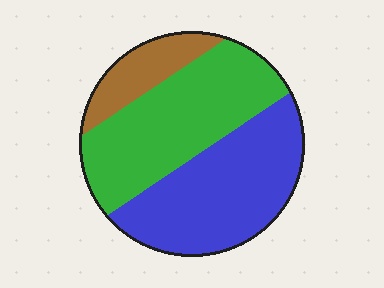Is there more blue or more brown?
Blue.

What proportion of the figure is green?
Green takes up about two fifths (2/5) of the figure.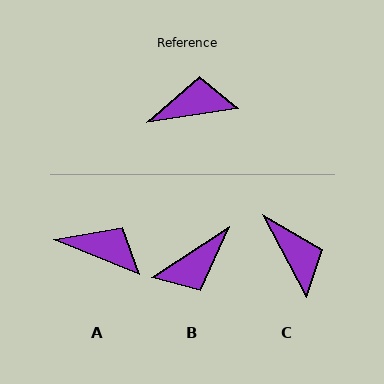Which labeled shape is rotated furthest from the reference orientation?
B, about 156 degrees away.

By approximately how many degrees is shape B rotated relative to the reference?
Approximately 156 degrees clockwise.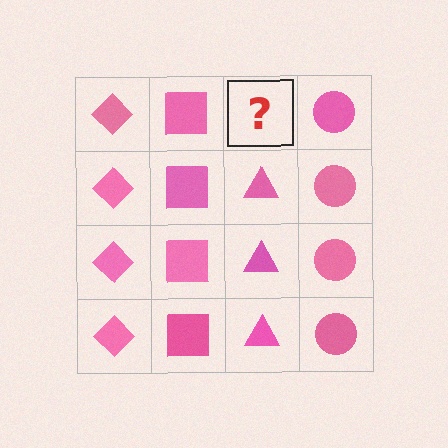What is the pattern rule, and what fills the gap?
The rule is that each column has a consistent shape. The gap should be filled with a pink triangle.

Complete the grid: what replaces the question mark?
The question mark should be replaced with a pink triangle.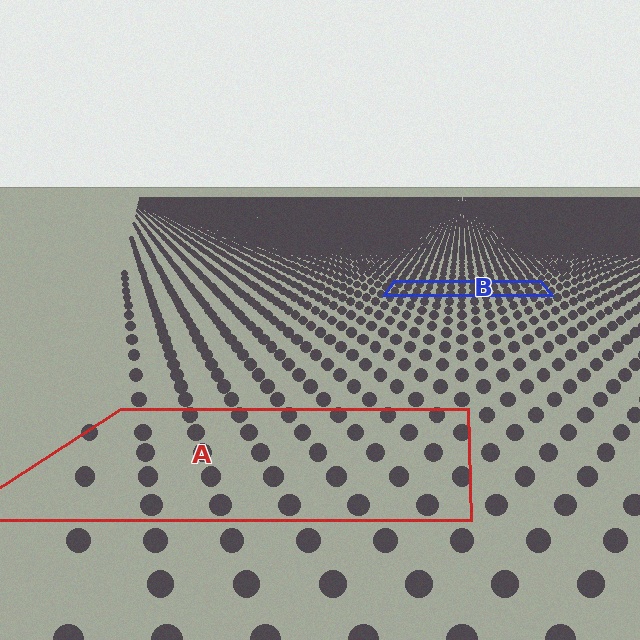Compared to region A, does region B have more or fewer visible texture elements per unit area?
Region B has more texture elements per unit area — they are packed more densely because it is farther away.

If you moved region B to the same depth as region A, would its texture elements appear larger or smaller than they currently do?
They would appear larger. At a closer depth, the same texture elements are projected at a bigger on-screen size.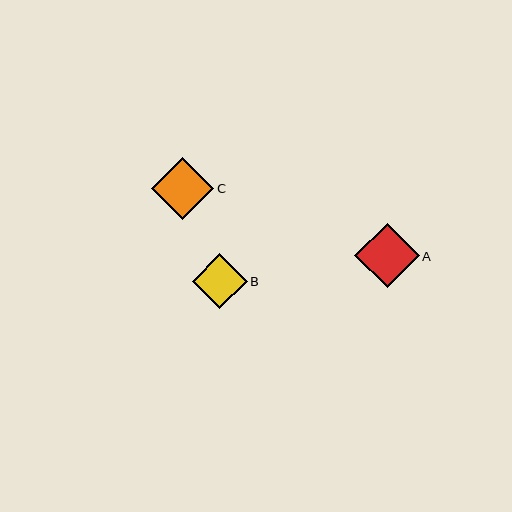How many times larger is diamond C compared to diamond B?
Diamond C is approximately 1.1 times the size of diamond B.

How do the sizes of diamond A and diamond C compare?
Diamond A and diamond C are approximately the same size.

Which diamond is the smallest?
Diamond B is the smallest with a size of approximately 55 pixels.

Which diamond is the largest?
Diamond A is the largest with a size of approximately 64 pixels.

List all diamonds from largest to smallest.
From largest to smallest: A, C, B.